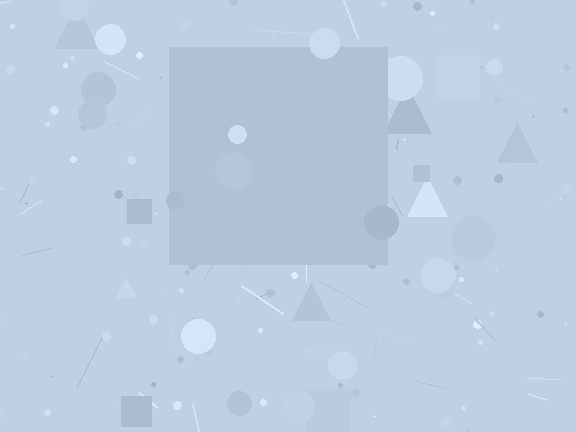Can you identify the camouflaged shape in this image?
The camouflaged shape is a square.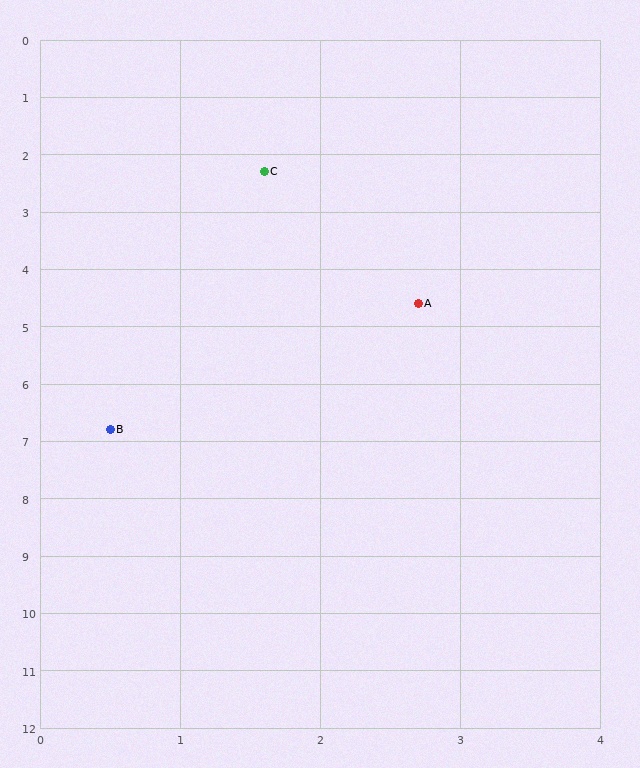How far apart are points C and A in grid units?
Points C and A are about 2.5 grid units apart.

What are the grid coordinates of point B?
Point B is at approximately (0.5, 6.8).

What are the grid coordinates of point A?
Point A is at approximately (2.7, 4.6).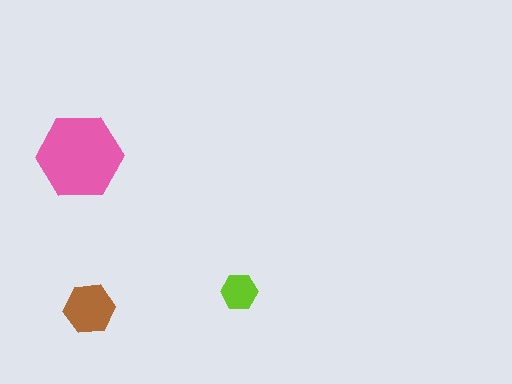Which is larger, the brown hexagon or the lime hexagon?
The brown one.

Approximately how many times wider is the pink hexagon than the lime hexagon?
About 2.5 times wider.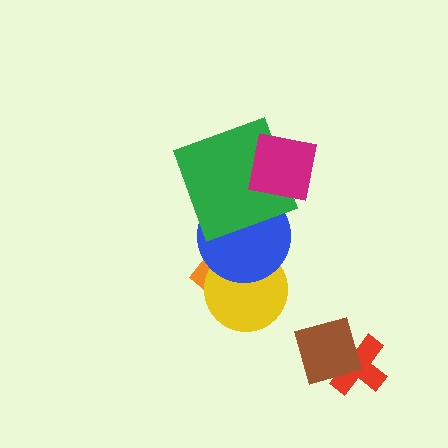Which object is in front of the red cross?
The brown diamond is in front of the red cross.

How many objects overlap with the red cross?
1 object overlaps with the red cross.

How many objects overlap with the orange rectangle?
2 objects overlap with the orange rectangle.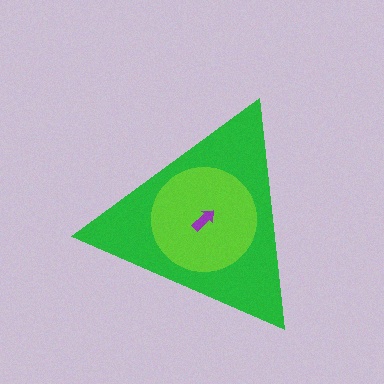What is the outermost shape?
The green triangle.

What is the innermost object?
The purple arrow.